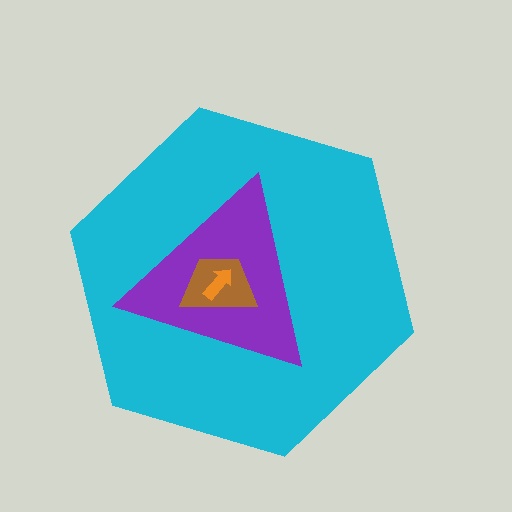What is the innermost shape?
The orange arrow.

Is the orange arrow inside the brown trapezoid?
Yes.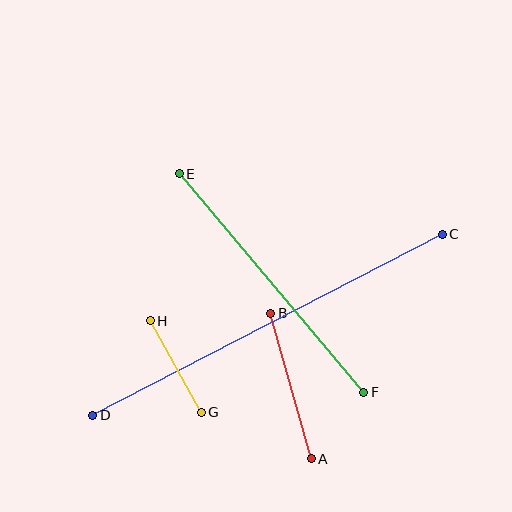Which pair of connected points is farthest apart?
Points C and D are farthest apart.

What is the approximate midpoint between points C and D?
The midpoint is at approximately (268, 325) pixels.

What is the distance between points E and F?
The distance is approximately 286 pixels.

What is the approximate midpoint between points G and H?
The midpoint is at approximately (176, 366) pixels.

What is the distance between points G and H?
The distance is approximately 105 pixels.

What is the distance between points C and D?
The distance is approximately 394 pixels.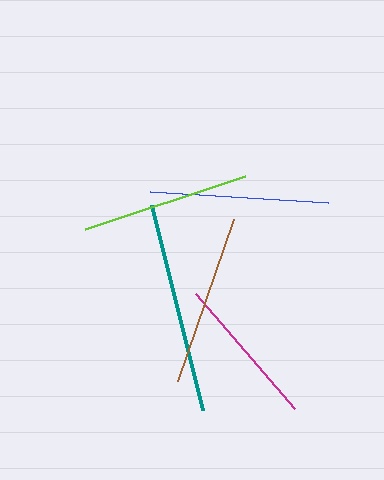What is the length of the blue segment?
The blue segment is approximately 178 pixels long.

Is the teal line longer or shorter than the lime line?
The teal line is longer than the lime line.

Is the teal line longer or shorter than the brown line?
The teal line is longer than the brown line.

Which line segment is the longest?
The teal line is the longest at approximately 211 pixels.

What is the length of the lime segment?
The lime segment is approximately 168 pixels long.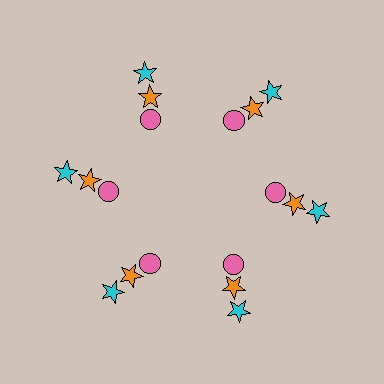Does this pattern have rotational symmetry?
Yes, this pattern has 6-fold rotational symmetry. It looks the same after rotating 60 degrees around the center.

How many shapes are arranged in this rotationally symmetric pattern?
There are 18 shapes, arranged in 6 groups of 3.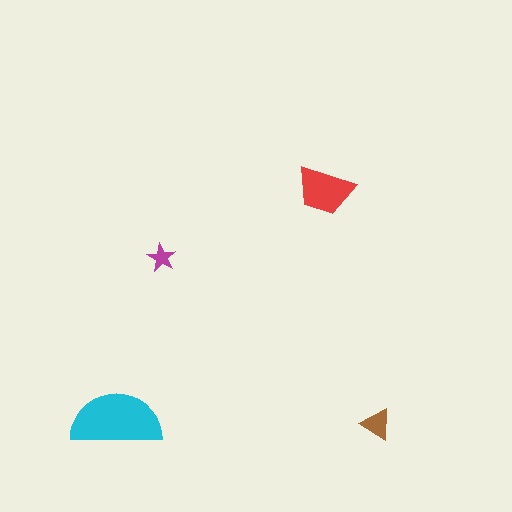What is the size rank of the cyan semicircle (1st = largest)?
1st.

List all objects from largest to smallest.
The cyan semicircle, the red trapezoid, the brown triangle, the magenta star.